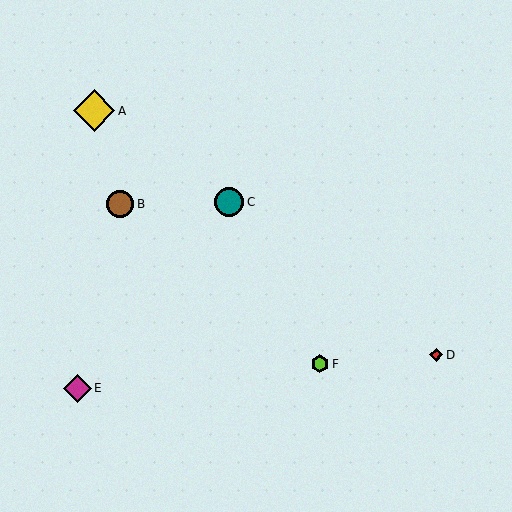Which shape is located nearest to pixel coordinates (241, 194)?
The teal circle (labeled C) at (229, 202) is nearest to that location.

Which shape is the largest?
The yellow diamond (labeled A) is the largest.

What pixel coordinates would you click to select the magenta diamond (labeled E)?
Click at (77, 388) to select the magenta diamond E.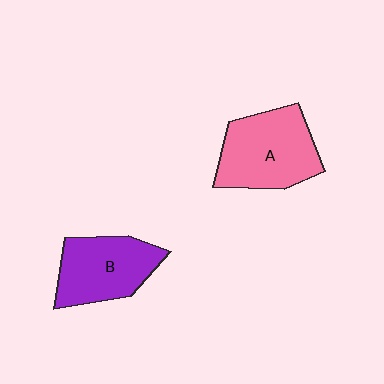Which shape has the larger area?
Shape A (pink).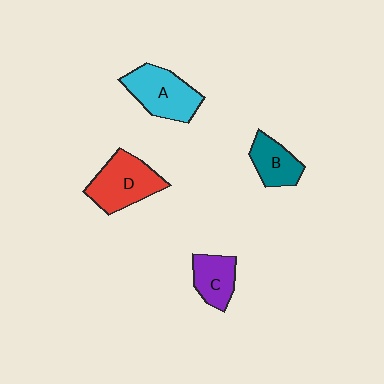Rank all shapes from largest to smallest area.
From largest to smallest: D (red), A (cyan), B (teal), C (purple).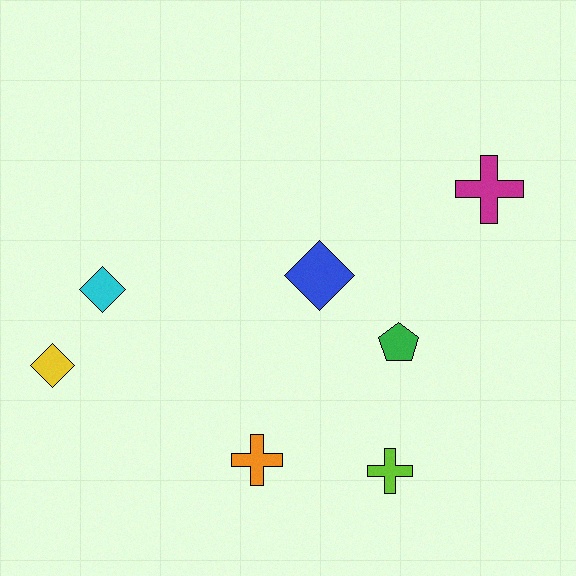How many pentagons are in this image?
There is 1 pentagon.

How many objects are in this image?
There are 7 objects.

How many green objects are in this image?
There is 1 green object.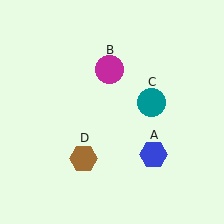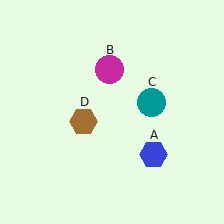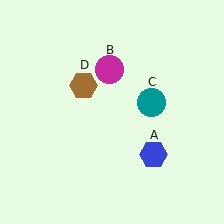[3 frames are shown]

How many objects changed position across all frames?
1 object changed position: brown hexagon (object D).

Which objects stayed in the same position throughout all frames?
Blue hexagon (object A) and magenta circle (object B) and teal circle (object C) remained stationary.